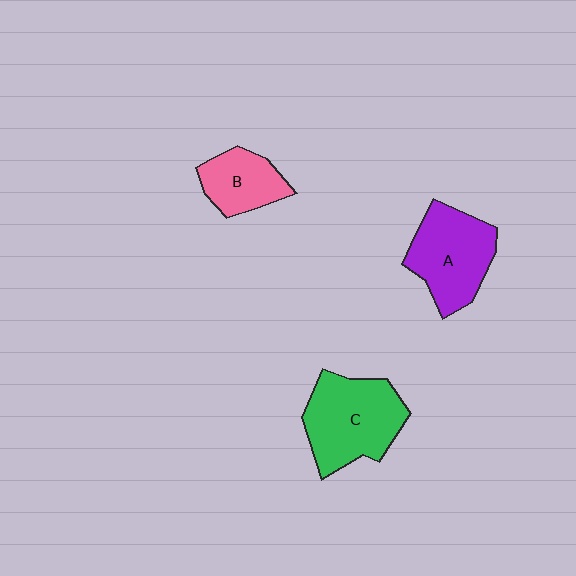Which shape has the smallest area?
Shape B (pink).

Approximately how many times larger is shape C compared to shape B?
Approximately 1.8 times.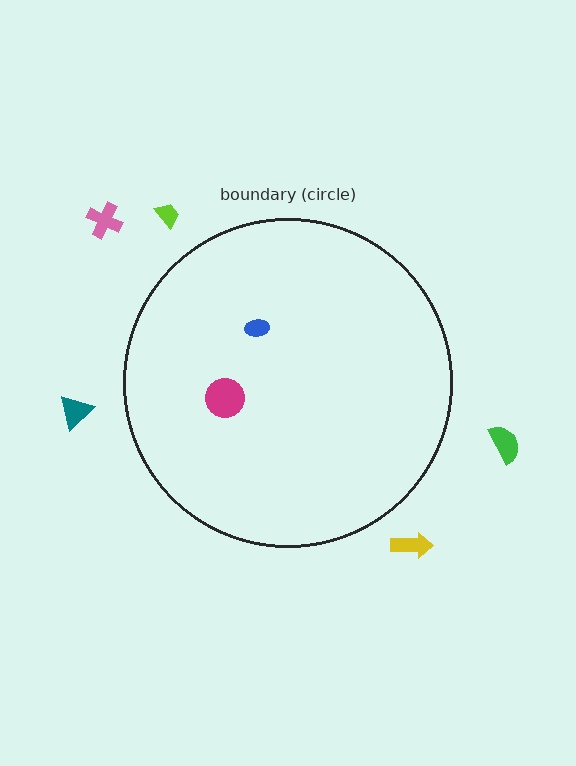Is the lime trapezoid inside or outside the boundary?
Outside.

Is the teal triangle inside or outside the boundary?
Outside.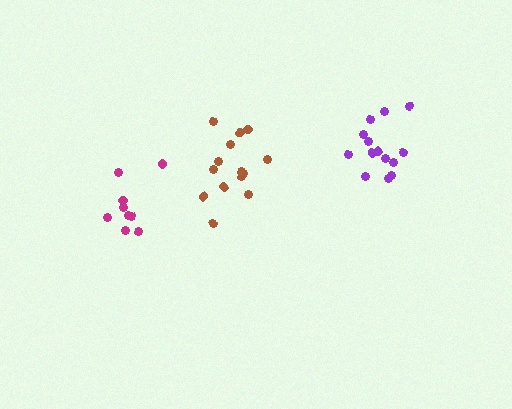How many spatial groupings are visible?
There are 3 spatial groupings.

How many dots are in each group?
Group 1: 14 dots, Group 2: 9 dots, Group 3: 14 dots (37 total).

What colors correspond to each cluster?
The clusters are colored: purple, magenta, brown.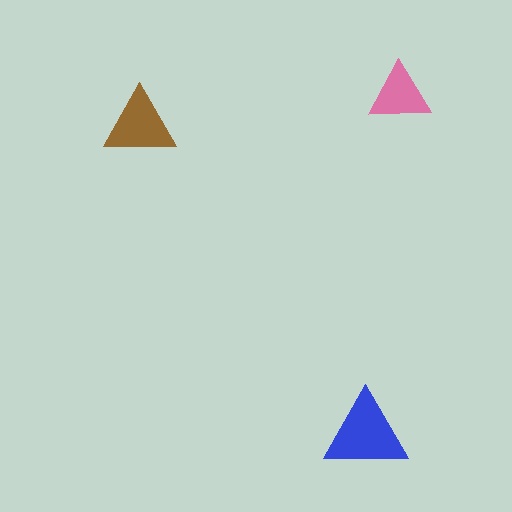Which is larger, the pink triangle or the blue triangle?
The blue one.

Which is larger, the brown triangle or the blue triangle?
The blue one.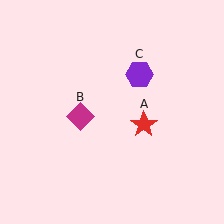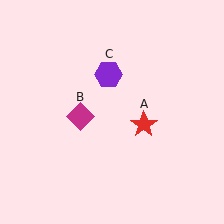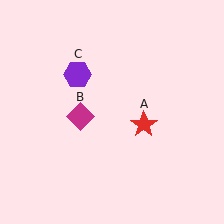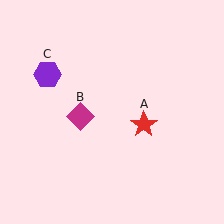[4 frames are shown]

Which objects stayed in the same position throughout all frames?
Red star (object A) and magenta diamond (object B) remained stationary.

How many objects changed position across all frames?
1 object changed position: purple hexagon (object C).